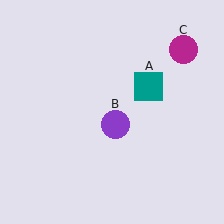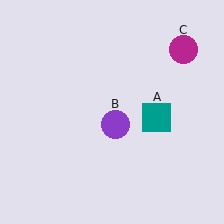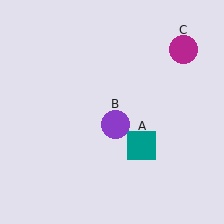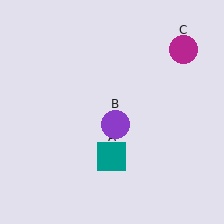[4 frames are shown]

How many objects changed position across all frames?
1 object changed position: teal square (object A).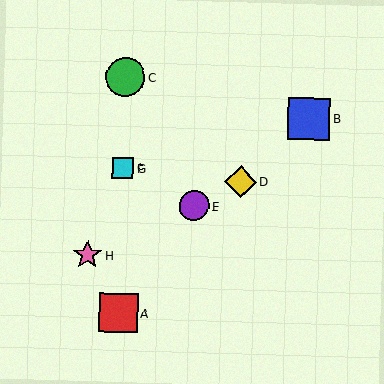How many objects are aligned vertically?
4 objects (A, C, F, G) are aligned vertically.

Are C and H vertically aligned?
No, C is at x≈125 and H is at x≈88.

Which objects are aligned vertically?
Objects A, C, F, G are aligned vertically.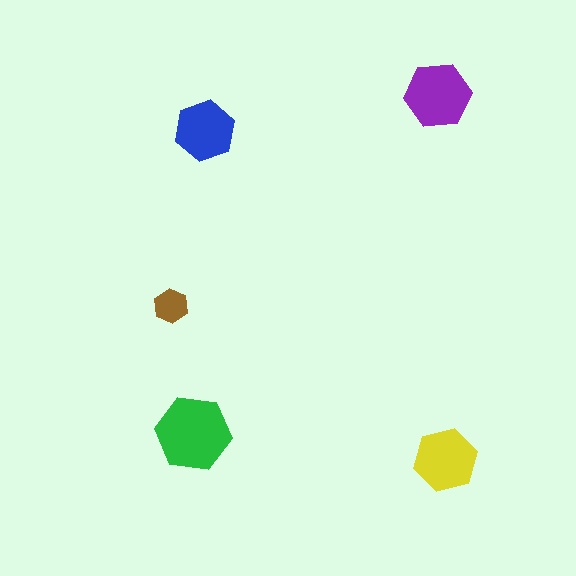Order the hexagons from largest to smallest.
the green one, the purple one, the yellow one, the blue one, the brown one.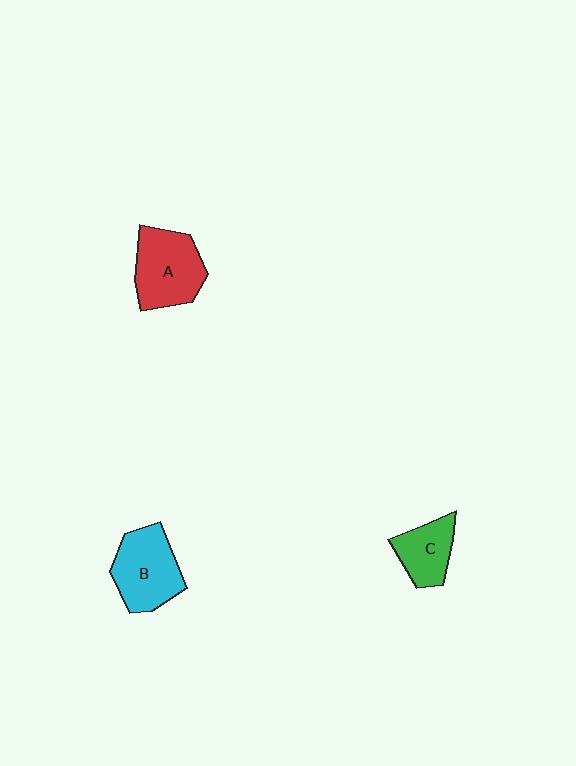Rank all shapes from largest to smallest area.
From largest to smallest: A (red), B (cyan), C (green).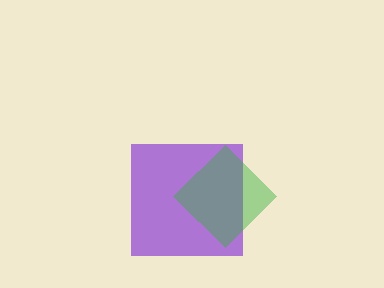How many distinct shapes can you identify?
There are 2 distinct shapes: a purple square, a green diamond.